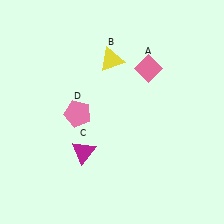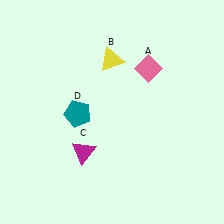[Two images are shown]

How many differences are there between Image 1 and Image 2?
There is 1 difference between the two images.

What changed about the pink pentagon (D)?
In Image 1, D is pink. In Image 2, it changed to teal.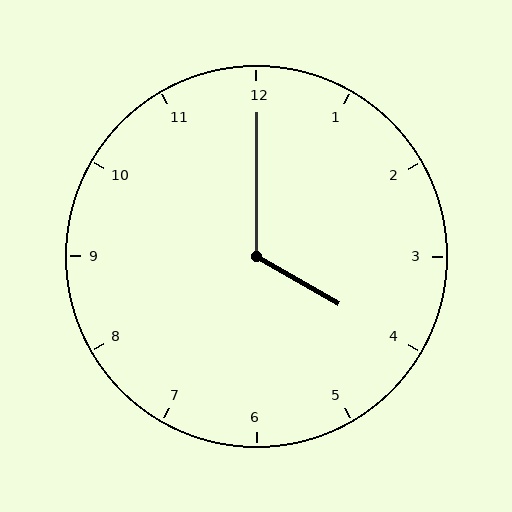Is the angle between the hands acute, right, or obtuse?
It is obtuse.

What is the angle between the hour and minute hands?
Approximately 120 degrees.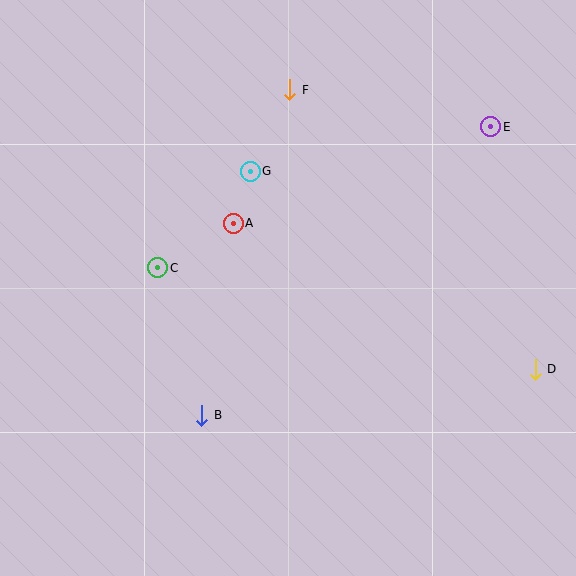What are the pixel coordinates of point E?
Point E is at (491, 127).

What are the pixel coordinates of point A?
Point A is at (233, 223).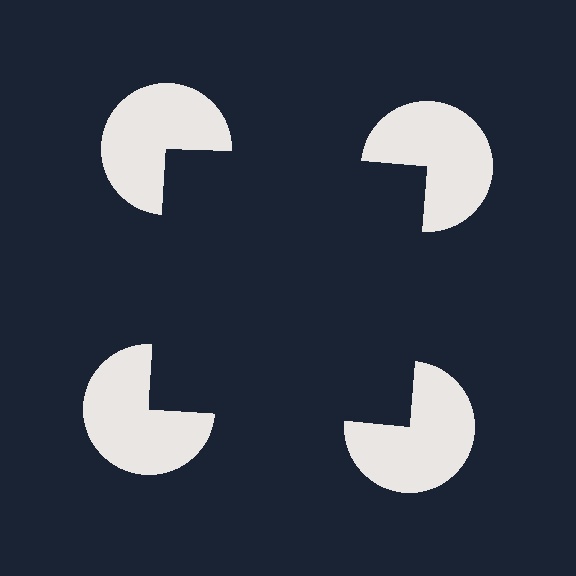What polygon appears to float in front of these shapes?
An illusory square — its edges are inferred from the aligned wedge cuts in the pac-man discs, not physically drawn.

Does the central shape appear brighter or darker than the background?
It typically appears slightly darker than the background, even though no actual brightness change is drawn.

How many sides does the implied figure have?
4 sides.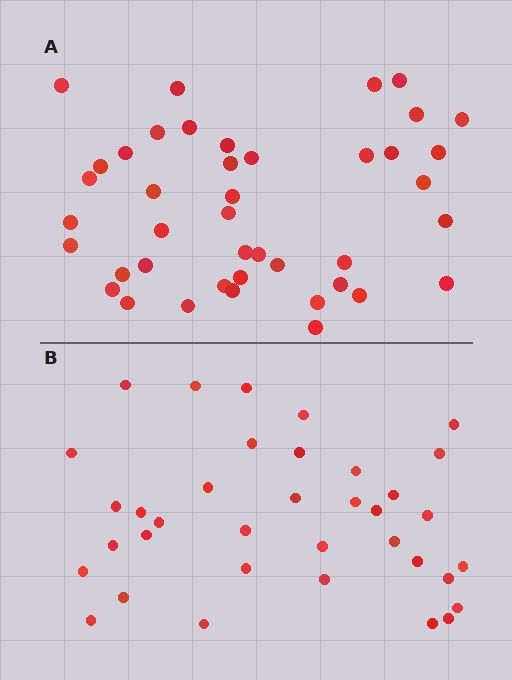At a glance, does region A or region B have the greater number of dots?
Region A (the top region) has more dots.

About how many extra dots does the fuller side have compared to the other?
Region A has about 6 more dots than region B.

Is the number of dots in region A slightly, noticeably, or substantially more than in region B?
Region A has only slightly more — the two regions are fairly close. The ratio is roughly 1.2 to 1.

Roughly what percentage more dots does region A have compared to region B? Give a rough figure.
About 15% more.